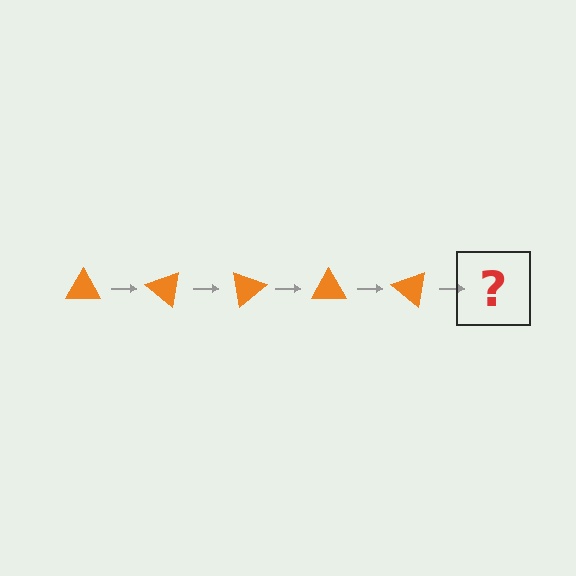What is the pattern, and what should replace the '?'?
The pattern is that the triangle rotates 40 degrees each step. The '?' should be an orange triangle rotated 200 degrees.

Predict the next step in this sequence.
The next step is an orange triangle rotated 200 degrees.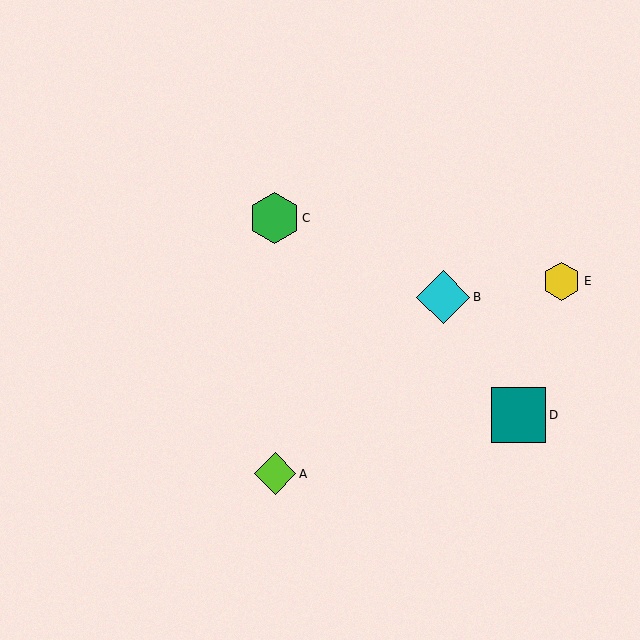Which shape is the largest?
The teal square (labeled D) is the largest.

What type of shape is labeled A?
Shape A is a lime diamond.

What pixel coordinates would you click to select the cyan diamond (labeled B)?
Click at (443, 297) to select the cyan diamond B.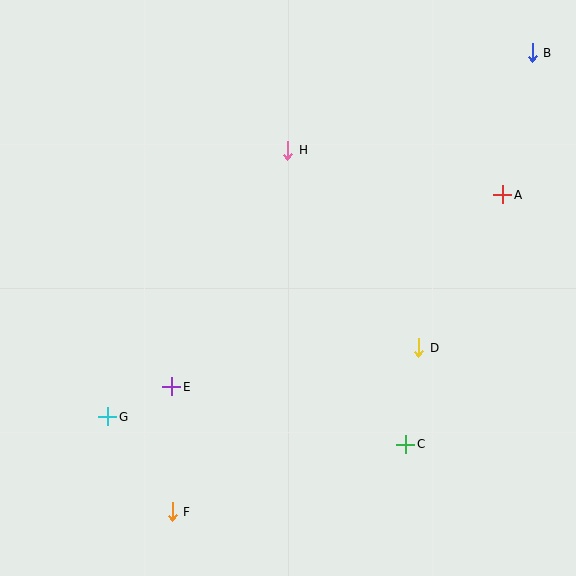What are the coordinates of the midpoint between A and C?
The midpoint between A and C is at (454, 319).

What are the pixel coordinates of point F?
Point F is at (172, 512).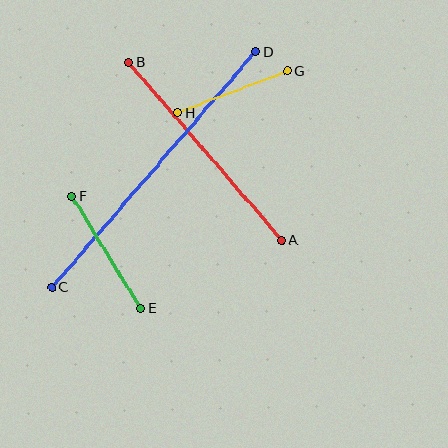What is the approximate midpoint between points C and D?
The midpoint is at approximately (154, 169) pixels.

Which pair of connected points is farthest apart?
Points C and D are farthest apart.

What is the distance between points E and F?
The distance is approximately 131 pixels.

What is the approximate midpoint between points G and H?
The midpoint is at approximately (233, 92) pixels.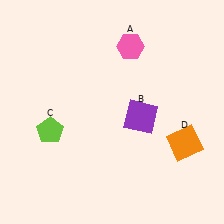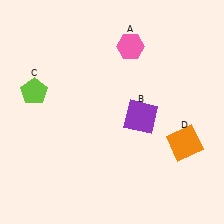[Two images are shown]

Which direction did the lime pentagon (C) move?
The lime pentagon (C) moved up.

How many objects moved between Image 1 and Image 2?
1 object moved between the two images.